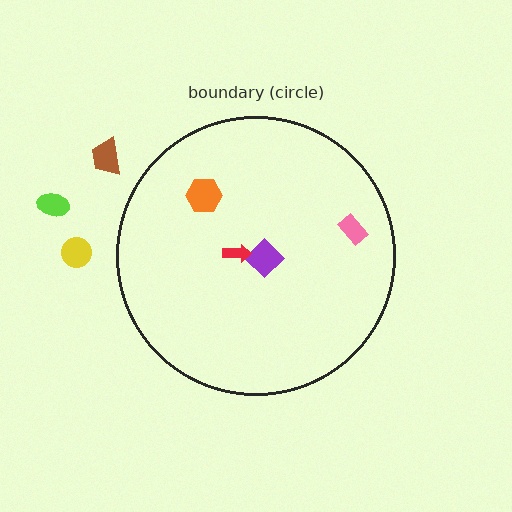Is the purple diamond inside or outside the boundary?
Inside.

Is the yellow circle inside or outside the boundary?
Outside.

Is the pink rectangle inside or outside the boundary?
Inside.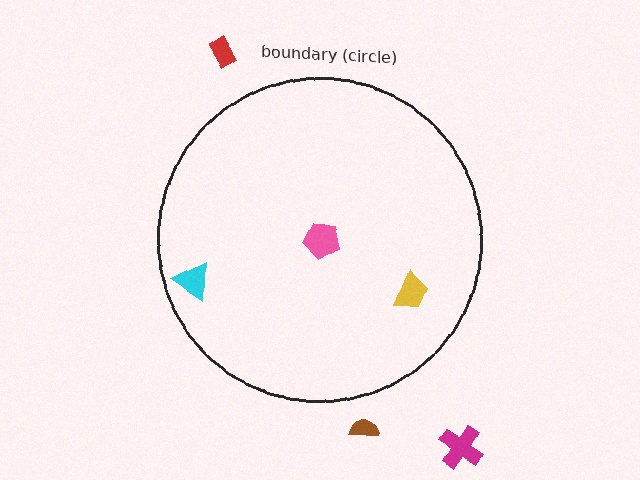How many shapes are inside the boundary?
3 inside, 3 outside.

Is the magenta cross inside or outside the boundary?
Outside.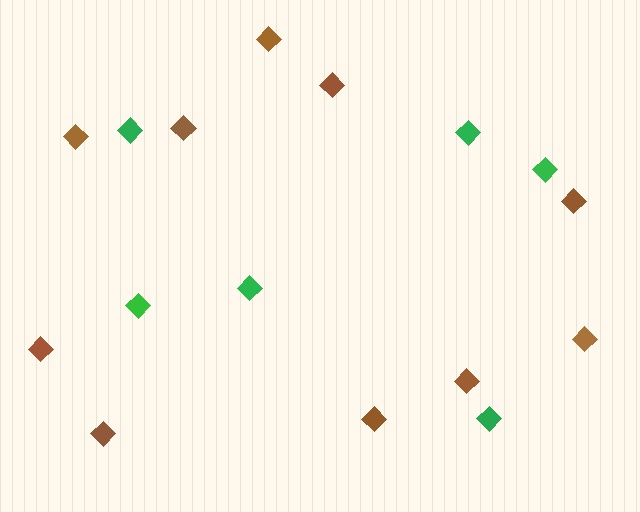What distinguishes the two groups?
There are 2 groups: one group of brown diamonds (10) and one group of green diamonds (6).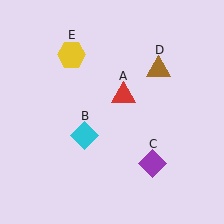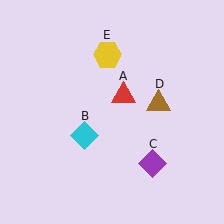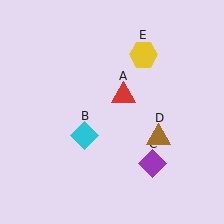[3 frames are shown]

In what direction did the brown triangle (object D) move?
The brown triangle (object D) moved down.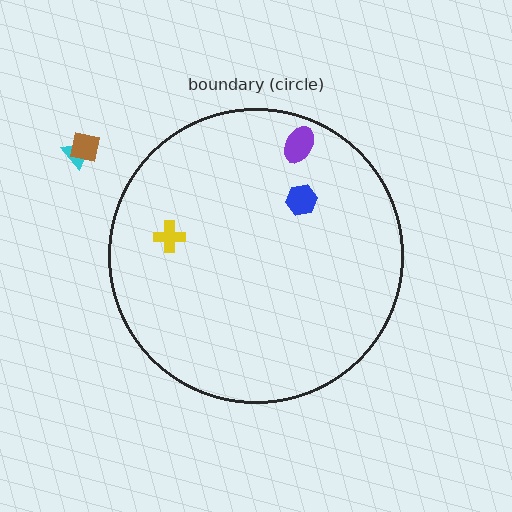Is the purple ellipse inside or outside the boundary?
Inside.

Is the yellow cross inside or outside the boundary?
Inside.